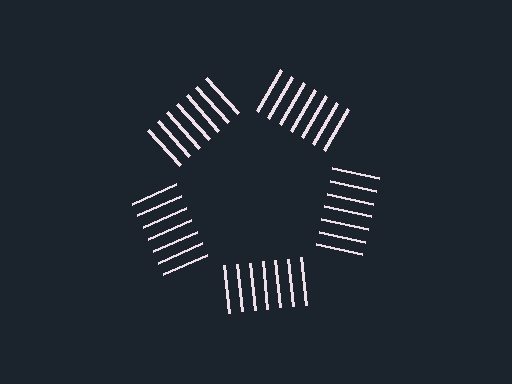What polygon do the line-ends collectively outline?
An illusory pentagon — the line segments terminate on its edges but no continuous stroke is drawn.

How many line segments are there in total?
35 — 7 along each of the 5 edges.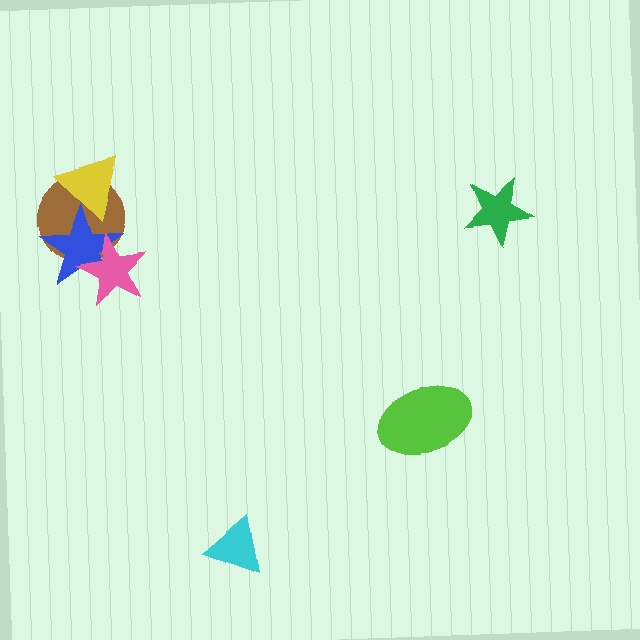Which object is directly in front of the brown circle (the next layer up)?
The yellow triangle is directly in front of the brown circle.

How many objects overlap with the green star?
0 objects overlap with the green star.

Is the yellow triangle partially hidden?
Yes, it is partially covered by another shape.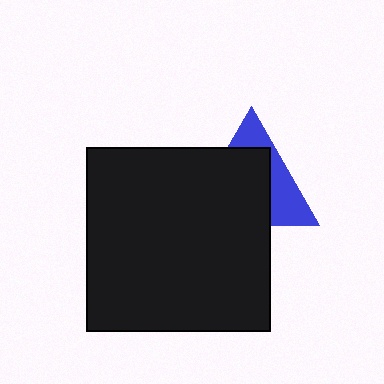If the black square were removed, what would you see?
You would see the complete blue triangle.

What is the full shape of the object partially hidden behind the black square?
The partially hidden object is a blue triangle.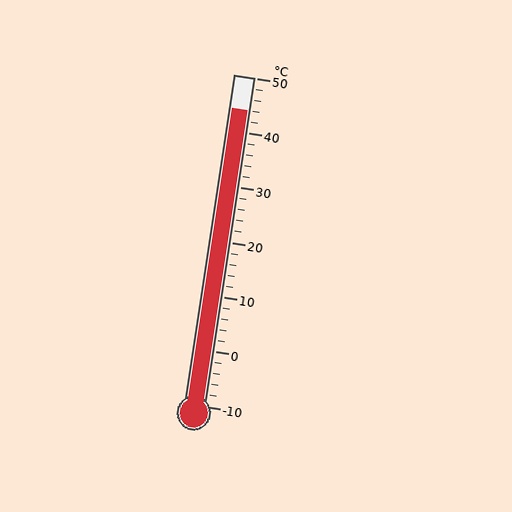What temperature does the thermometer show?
The thermometer shows approximately 44°C.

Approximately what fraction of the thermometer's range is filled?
The thermometer is filled to approximately 90% of its range.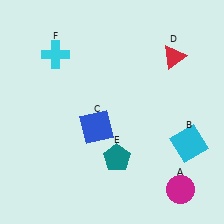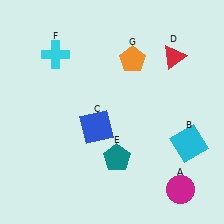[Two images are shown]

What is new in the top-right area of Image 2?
An orange pentagon (G) was added in the top-right area of Image 2.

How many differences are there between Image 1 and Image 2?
There is 1 difference between the two images.